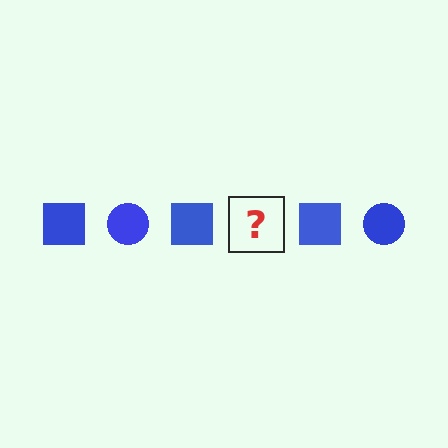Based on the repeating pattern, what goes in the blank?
The blank should be a blue circle.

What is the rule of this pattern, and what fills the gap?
The rule is that the pattern cycles through square, circle shapes in blue. The gap should be filled with a blue circle.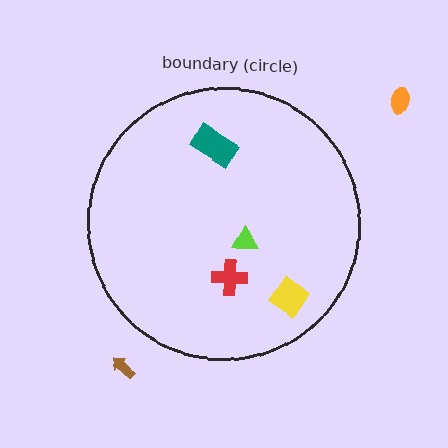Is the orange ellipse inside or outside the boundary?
Outside.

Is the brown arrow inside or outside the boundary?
Outside.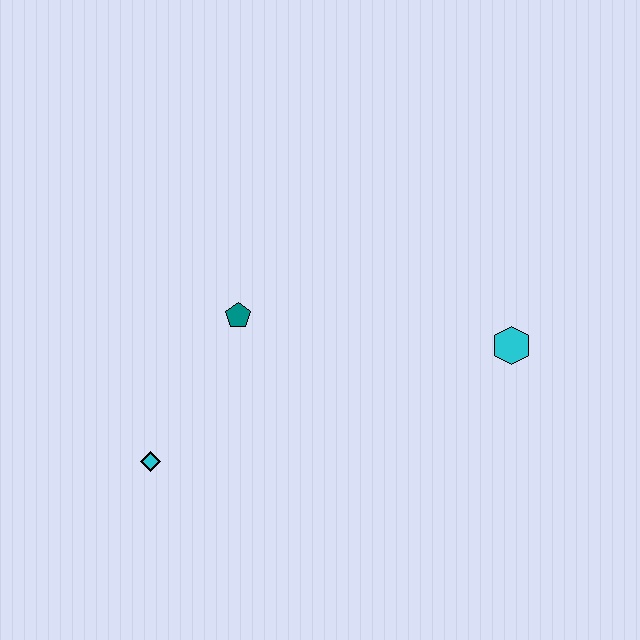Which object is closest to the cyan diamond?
The teal pentagon is closest to the cyan diamond.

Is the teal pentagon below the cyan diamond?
No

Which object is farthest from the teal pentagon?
The cyan hexagon is farthest from the teal pentagon.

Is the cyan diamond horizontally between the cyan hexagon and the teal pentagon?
No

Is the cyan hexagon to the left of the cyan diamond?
No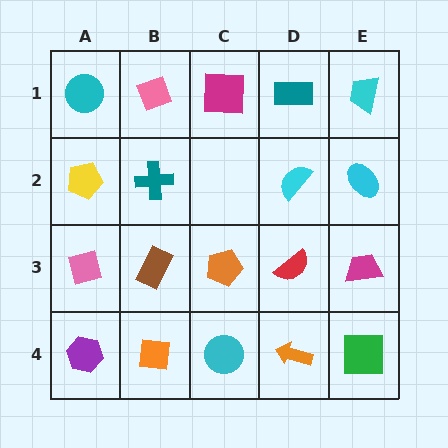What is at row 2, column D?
A cyan semicircle.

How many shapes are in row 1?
5 shapes.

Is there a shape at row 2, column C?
No, that cell is empty.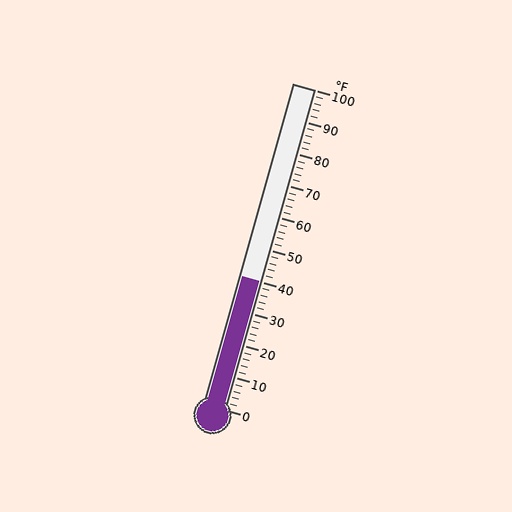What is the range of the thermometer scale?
The thermometer scale ranges from 0°F to 100°F.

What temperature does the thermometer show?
The thermometer shows approximately 40°F.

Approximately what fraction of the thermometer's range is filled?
The thermometer is filled to approximately 40% of its range.